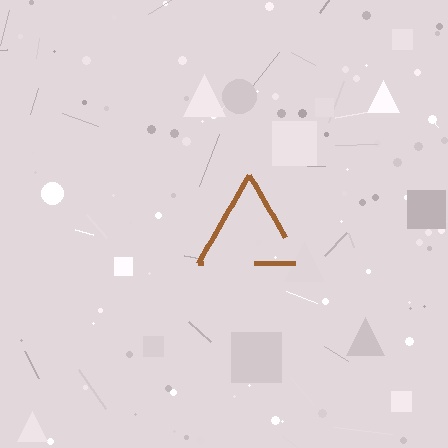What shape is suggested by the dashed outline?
The dashed outline suggests a triangle.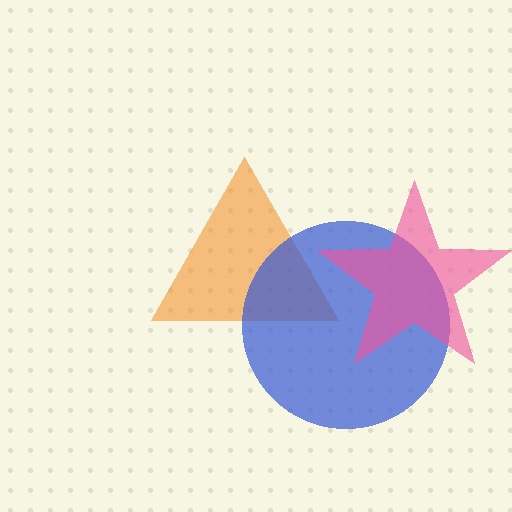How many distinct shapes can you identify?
There are 3 distinct shapes: an orange triangle, a blue circle, a pink star.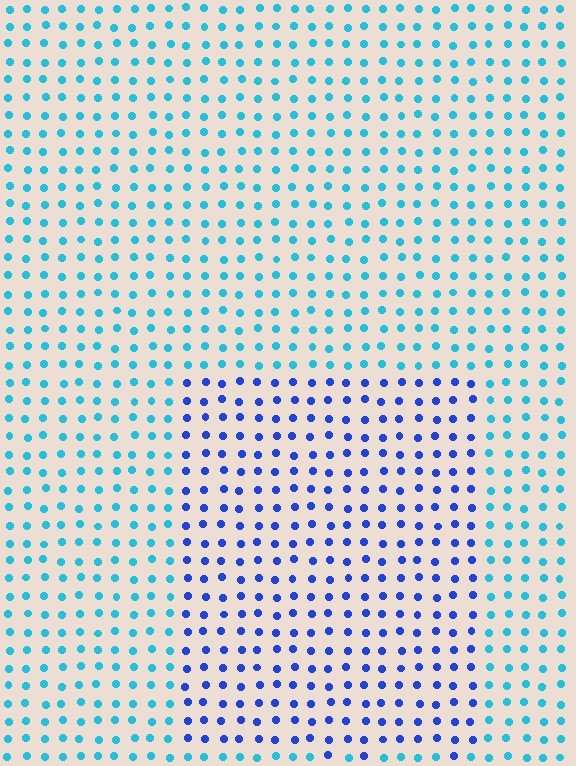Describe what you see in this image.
The image is filled with small cyan elements in a uniform arrangement. A rectangle-shaped region is visible where the elements are tinted to a slightly different hue, forming a subtle color boundary.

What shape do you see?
I see a rectangle.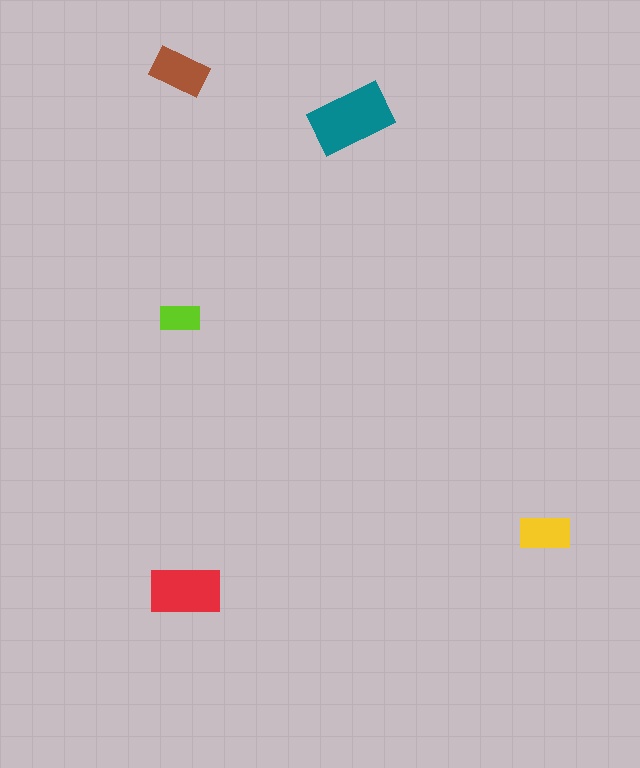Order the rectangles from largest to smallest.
the teal one, the red one, the brown one, the yellow one, the lime one.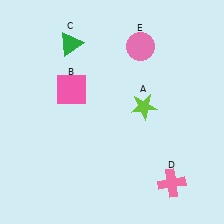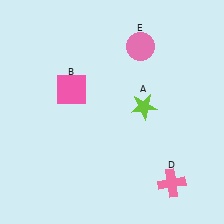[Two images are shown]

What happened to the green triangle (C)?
The green triangle (C) was removed in Image 2. It was in the top-left area of Image 1.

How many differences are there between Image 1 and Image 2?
There is 1 difference between the two images.